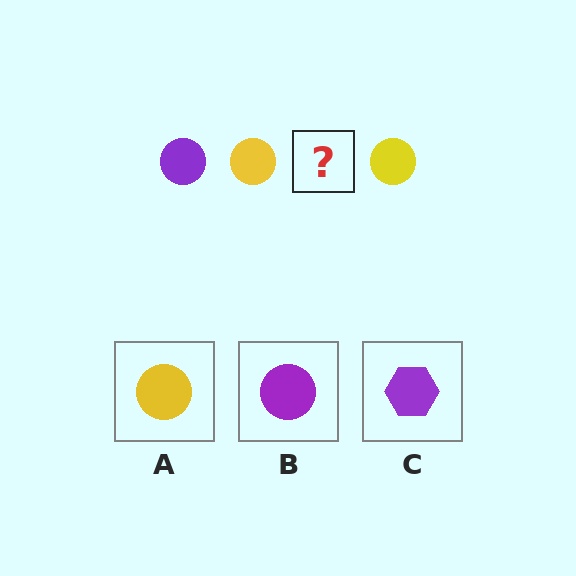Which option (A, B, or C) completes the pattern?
B.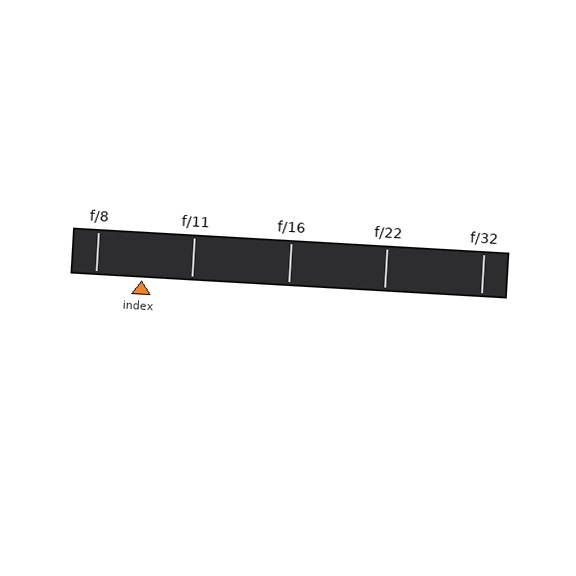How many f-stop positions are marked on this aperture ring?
There are 5 f-stop positions marked.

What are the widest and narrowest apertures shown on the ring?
The widest aperture shown is f/8 and the narrowest is f/32.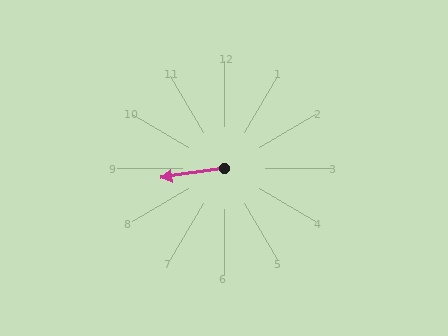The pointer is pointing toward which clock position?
Roughly 9 o'clock.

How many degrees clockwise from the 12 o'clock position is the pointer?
Approximately 262 degrees.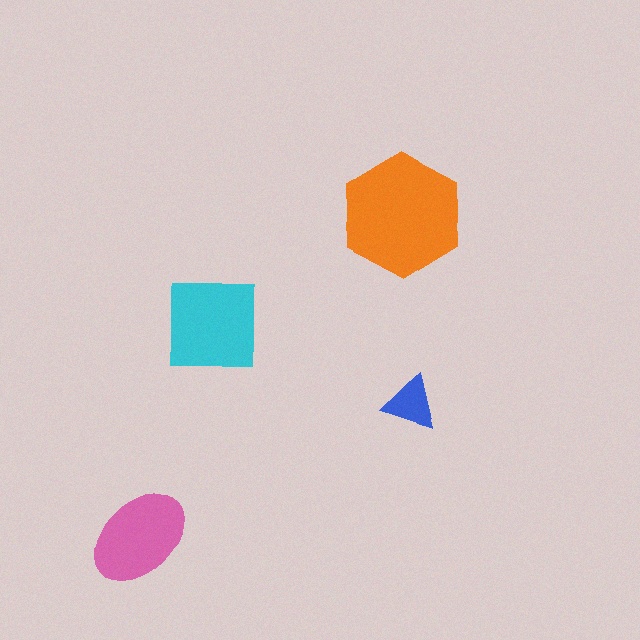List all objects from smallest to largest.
The blue triangle, the pink ellipse, the cyan square, the orange hexagon.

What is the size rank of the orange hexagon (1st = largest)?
1st.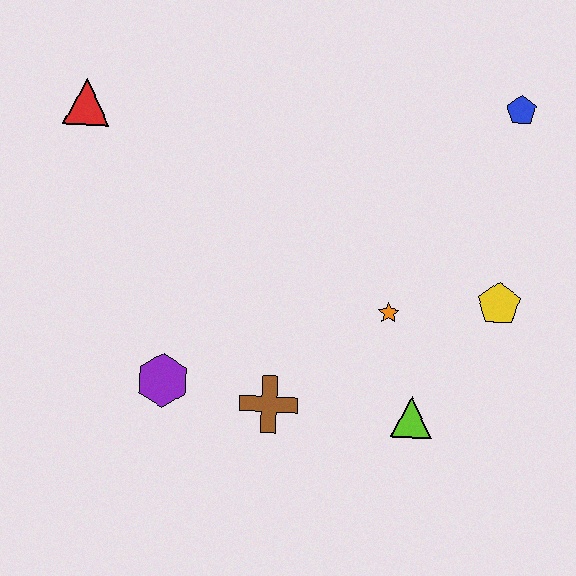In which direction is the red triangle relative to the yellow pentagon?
The red triangle is to the left of the yellow pentagon.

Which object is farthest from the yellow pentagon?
The red triangle is farthest from the yellow pentagon.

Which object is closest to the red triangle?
The purple hexagon is closest to the red triangle.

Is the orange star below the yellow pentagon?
Yes